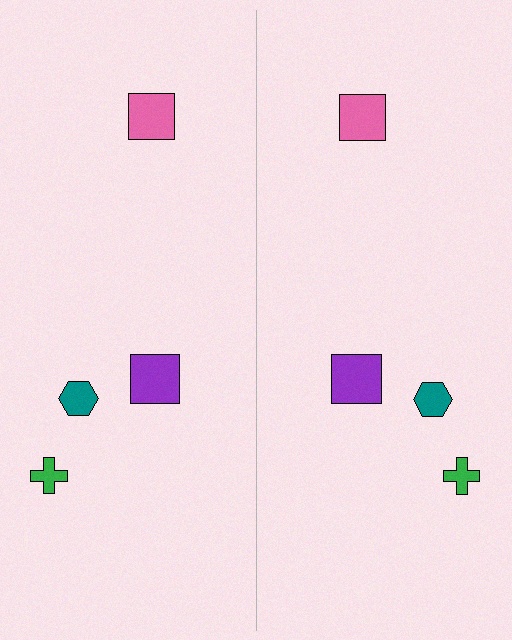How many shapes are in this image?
There are 8 shapes in this image.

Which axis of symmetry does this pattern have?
The pattern has a vertical axis of symmetry running through the center of the image.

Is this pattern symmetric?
Yes, this pattern has bilateral (reflection) symmetry.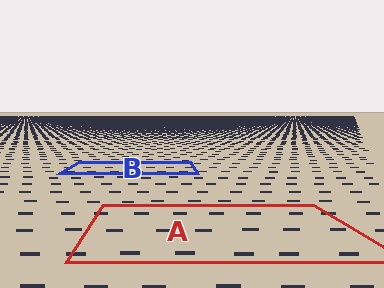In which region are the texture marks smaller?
The texture marks are smaller in region B, because it is farther away.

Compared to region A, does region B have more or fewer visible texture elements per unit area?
Region B has more texture elements per unit area — they are packed more densely because it is farther away.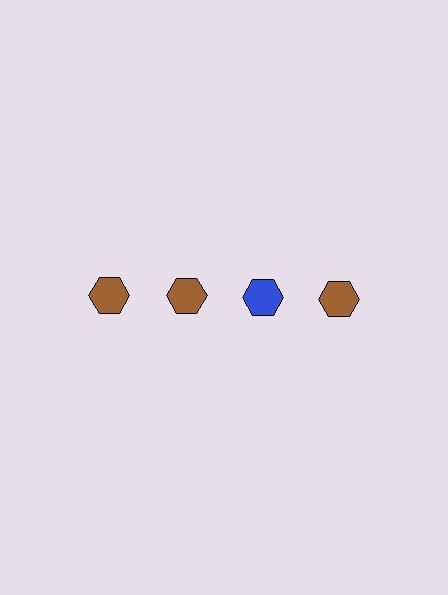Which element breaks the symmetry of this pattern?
The blue hexagon in the top row, center column breaks the symmetry. All other shapes are brown hexagons.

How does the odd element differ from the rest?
It has a different color: blue instead of brown.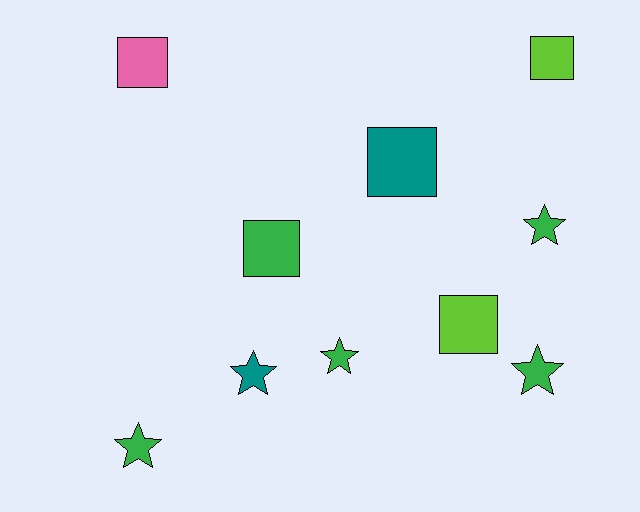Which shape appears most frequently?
Square, with 5 objects.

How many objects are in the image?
There are 10 objects.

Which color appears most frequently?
Green, with 5 objects.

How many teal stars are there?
There is 1 teal star.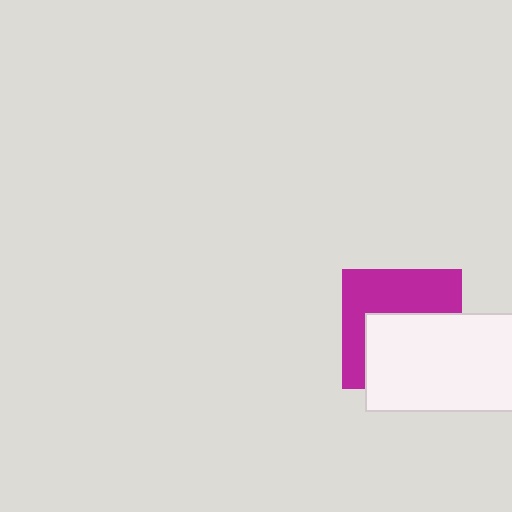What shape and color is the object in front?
The object in front is a white rectangle.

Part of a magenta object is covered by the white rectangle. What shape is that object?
It is a square.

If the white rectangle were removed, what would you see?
You would see the complete magenta square.